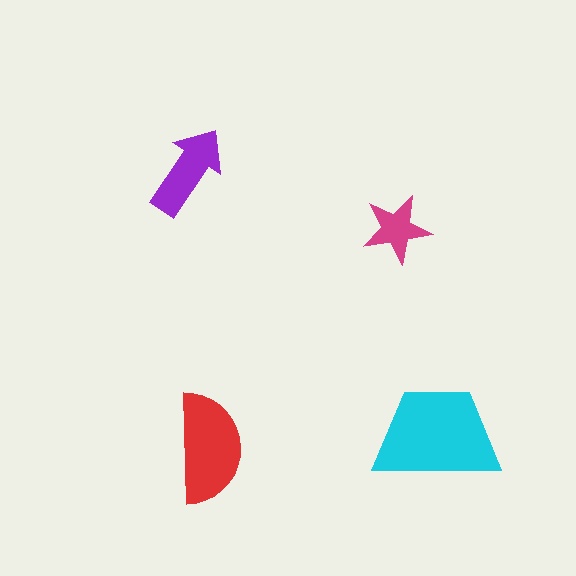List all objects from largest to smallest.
The cyan trapezoid, the red semicircle, the purple arrow, the magenta star.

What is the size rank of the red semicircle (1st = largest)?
2nd.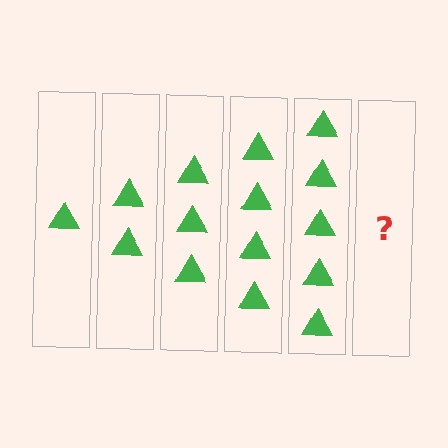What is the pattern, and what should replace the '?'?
The pattern is that each step adds one more triangle. The '?' should be 6 triangles.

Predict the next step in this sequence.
The next step is 6 triangles.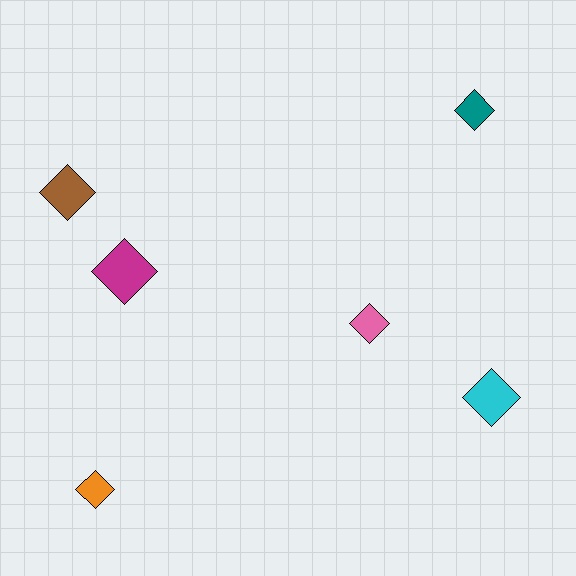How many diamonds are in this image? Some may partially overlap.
There are 6 diamonds.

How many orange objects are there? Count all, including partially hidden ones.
There is 1 orange object.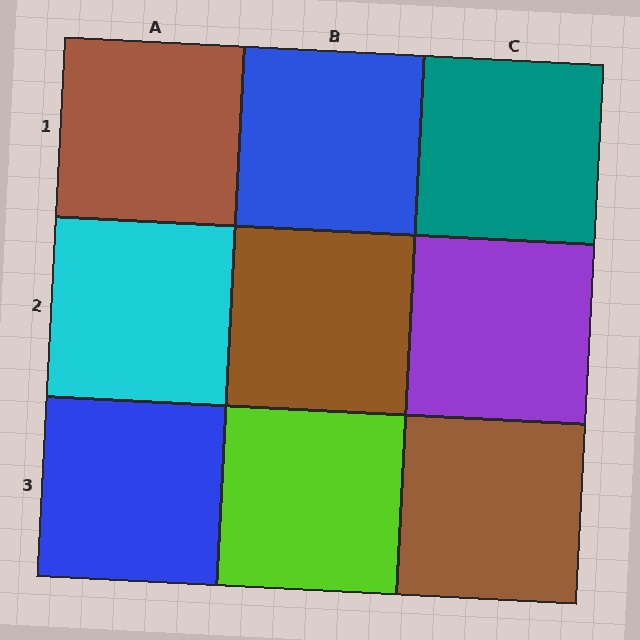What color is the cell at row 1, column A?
Brown.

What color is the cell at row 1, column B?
Blue.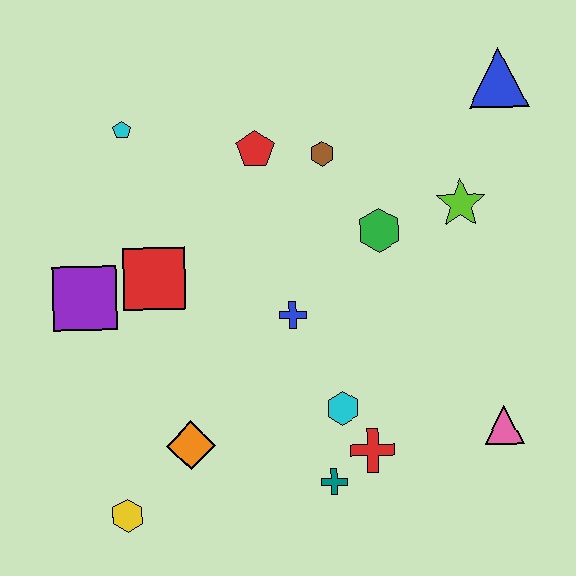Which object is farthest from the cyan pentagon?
The pink triangle is farthest from the cyan pentagon.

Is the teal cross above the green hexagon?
No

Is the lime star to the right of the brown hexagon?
Yes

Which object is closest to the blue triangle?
The lime star is closest to the blue triangle.